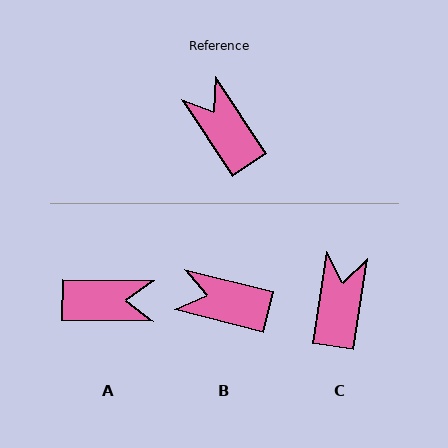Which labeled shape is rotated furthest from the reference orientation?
A, about 124 degrees away.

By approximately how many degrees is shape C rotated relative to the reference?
Approximately 42 degrees clockwise.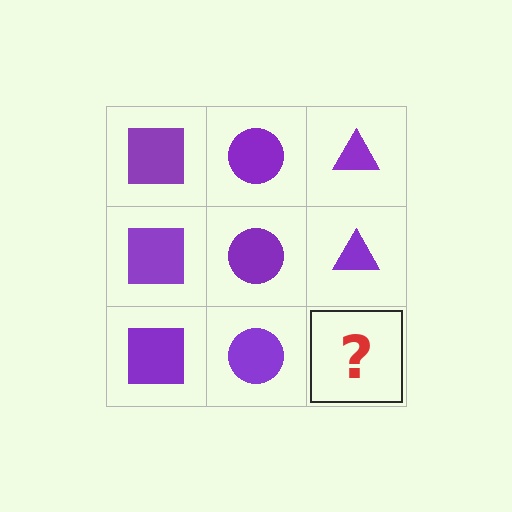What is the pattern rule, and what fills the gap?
The rule is that each column has a consistent shape. The gap should be filled with a purple triangle.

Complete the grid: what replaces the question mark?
The question mark should be replaced with a purple triangle.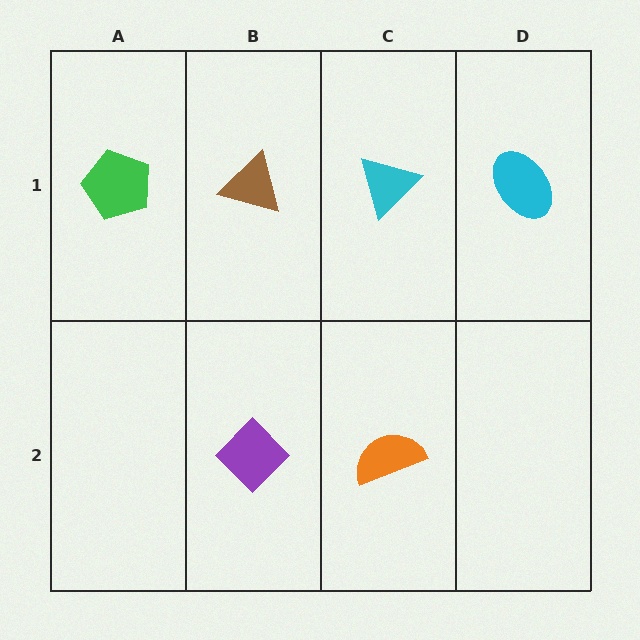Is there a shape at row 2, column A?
No, that cell is empty.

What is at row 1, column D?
A cyan ellipse.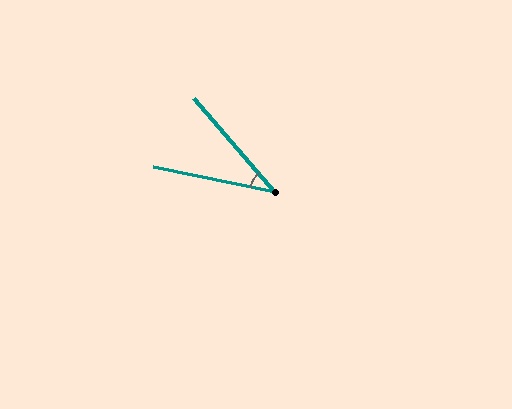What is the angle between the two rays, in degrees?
Approximately 38 degrees.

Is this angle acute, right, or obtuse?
It is acute.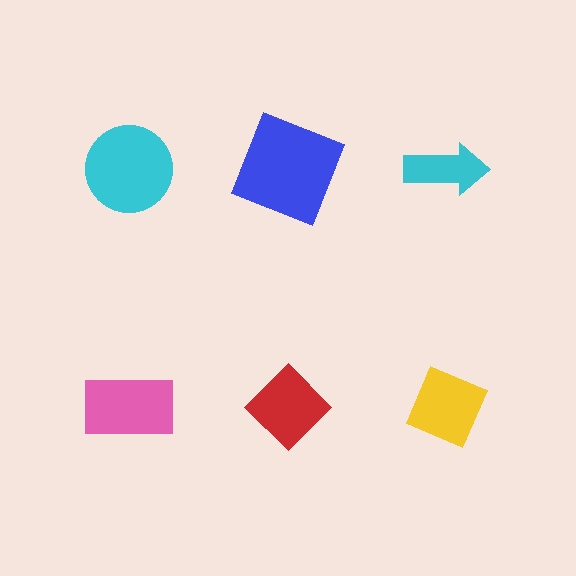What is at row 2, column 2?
A red diamond.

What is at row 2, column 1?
A pink rectangle.